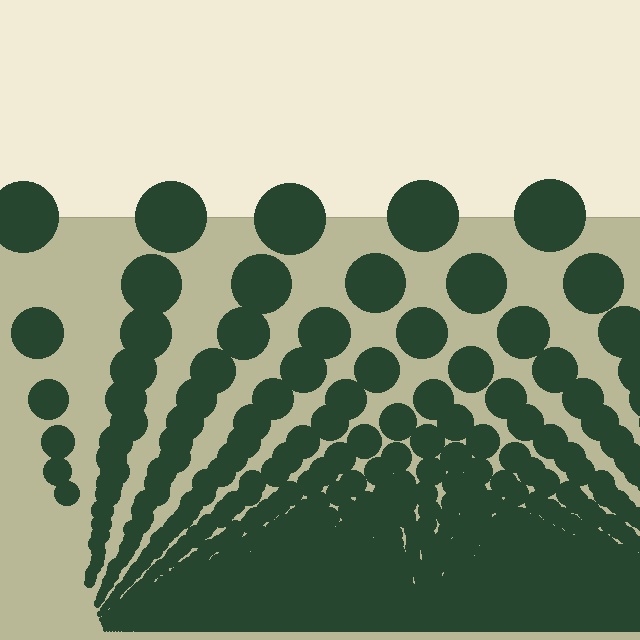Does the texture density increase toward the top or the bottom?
Density increases toward the bottom.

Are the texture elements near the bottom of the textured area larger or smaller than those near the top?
Smaller. The gradient is inverted — elements near the bottom are smaller and denser.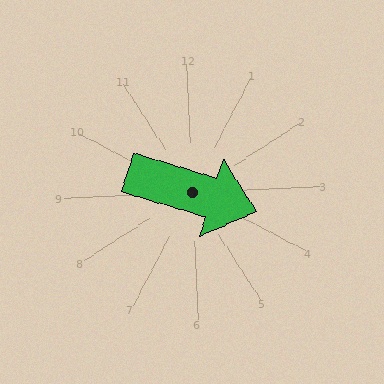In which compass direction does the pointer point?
East.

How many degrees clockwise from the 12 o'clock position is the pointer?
Approximately 110 degrees.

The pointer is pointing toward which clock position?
Roughly 4 o'clock.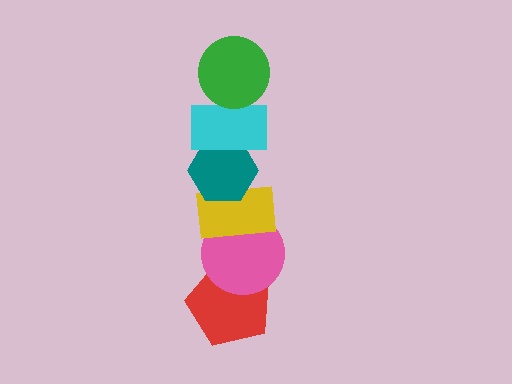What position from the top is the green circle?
The green circle is 1st from the top.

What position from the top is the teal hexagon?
The teal hexagon is 3rd from the top.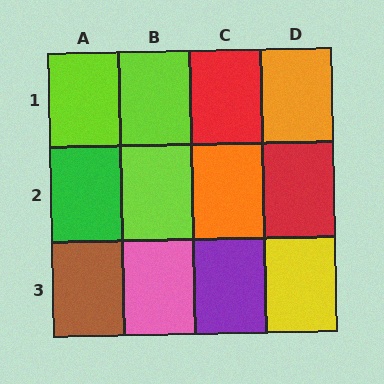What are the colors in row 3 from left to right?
Brown, pink, purple, yellow.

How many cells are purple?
1 cell is purple.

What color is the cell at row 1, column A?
Lime.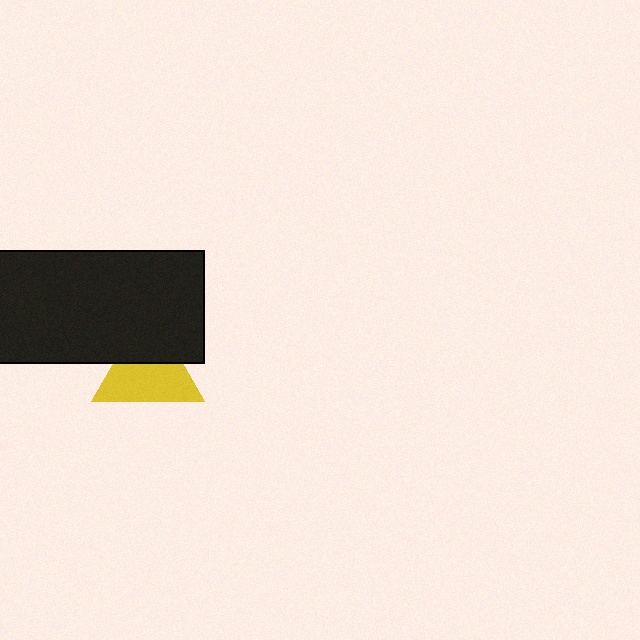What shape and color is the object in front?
The object in front is a black rectangle.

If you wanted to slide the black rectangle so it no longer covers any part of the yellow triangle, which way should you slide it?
Slide it up — that is the most direct way to separate the two shapes.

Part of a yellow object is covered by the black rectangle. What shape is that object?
It is a triangle.